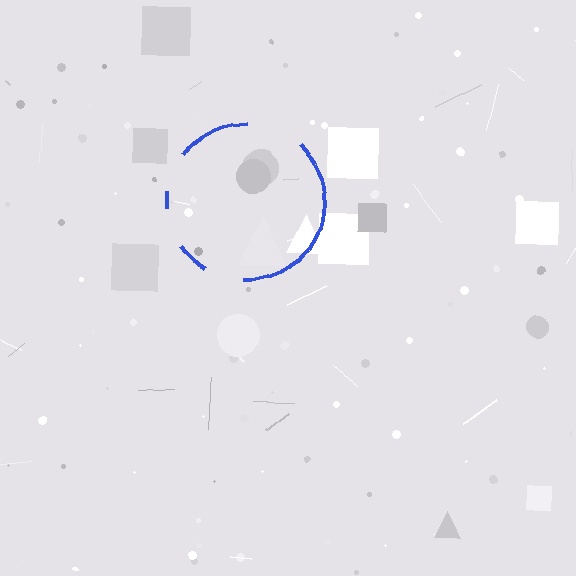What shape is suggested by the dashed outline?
The dashed outline suggests a circle.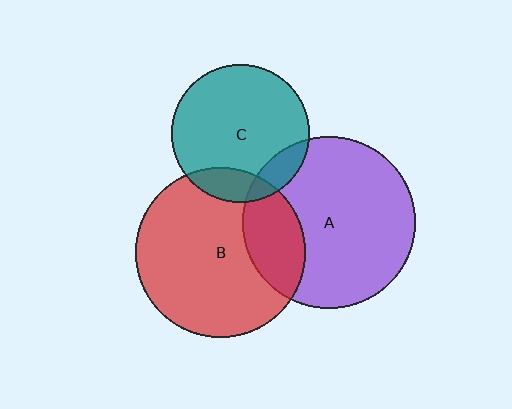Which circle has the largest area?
Circle A (purple).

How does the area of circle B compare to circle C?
Approximately 1.5 times.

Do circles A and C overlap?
Yes.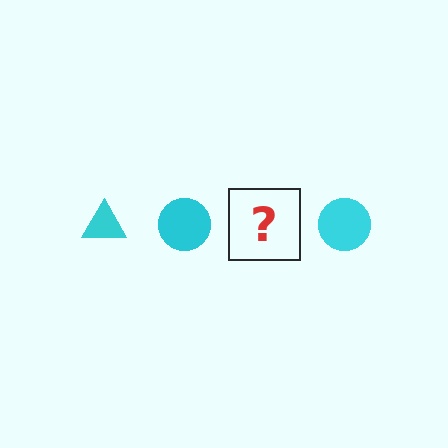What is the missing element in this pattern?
The missing element is a cyan triangle.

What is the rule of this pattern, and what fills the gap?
The rule is that the pattern cycles through triangle, circle shapes in cyan. The gap should be filled with a cyan triangle.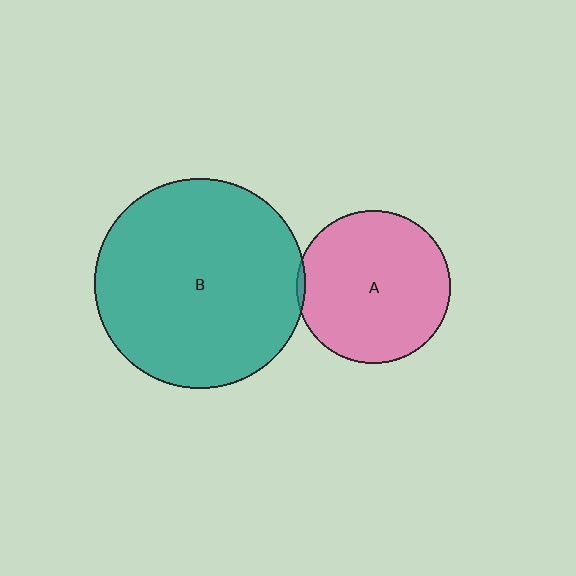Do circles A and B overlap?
Yes.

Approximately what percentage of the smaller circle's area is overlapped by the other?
Approximately 5%.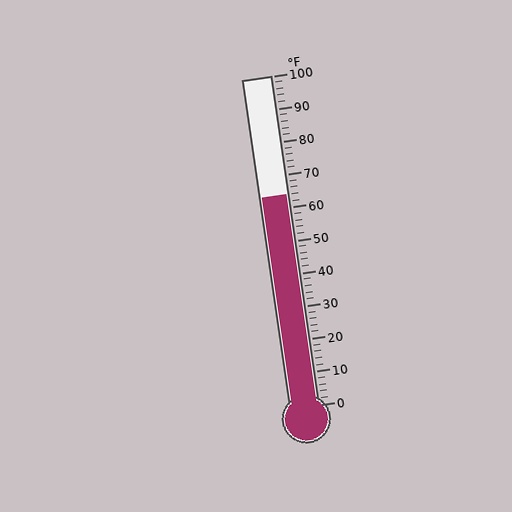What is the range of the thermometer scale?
The thermometer scale ranges from 0°F to 100°F.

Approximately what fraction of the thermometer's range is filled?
The thermometer is filled to approximately 65% of its range.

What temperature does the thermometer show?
The thermometer shows approximately 64°F.